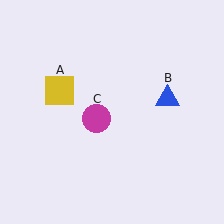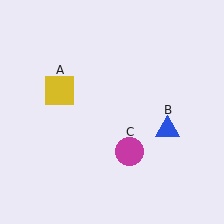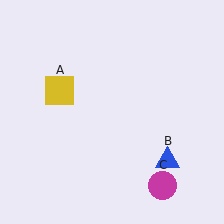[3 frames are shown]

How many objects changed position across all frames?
2 objects changed position: blue triangle (object B), magenta circle (object C).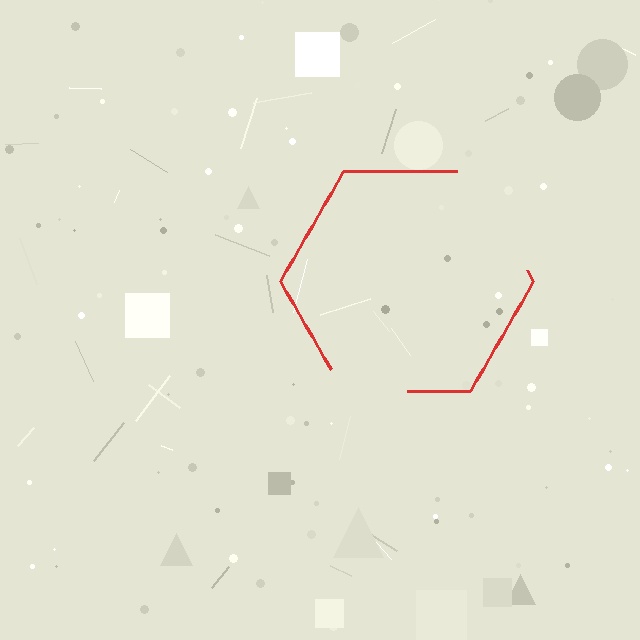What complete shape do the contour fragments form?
The contour fragments form a hexagon.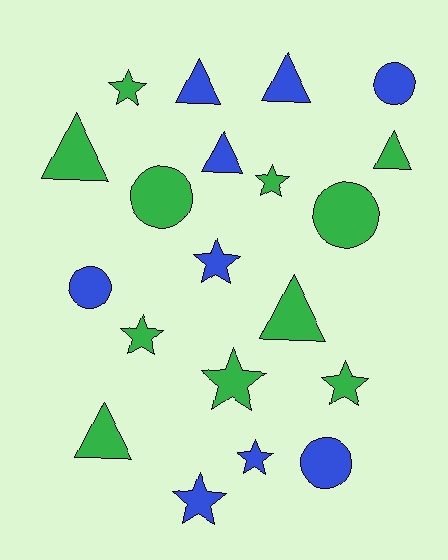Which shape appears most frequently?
Star, with 8 objects.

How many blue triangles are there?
There are 3 blue triangles.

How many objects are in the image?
There are 20 objects.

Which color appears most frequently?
Green, with 11 objects.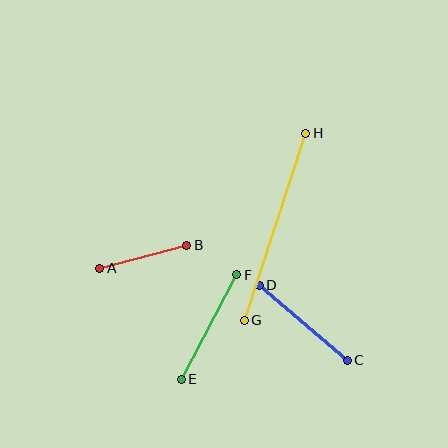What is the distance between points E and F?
The distance is approximately 118 pixels.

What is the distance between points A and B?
The distance is approximately 90 pixels.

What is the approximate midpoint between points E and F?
The midpoint is at approximately (209, 327) pixels.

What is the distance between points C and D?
The distance is approximately 116 pixels.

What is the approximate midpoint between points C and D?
The midpoint is at approximately (303, 323) pixels.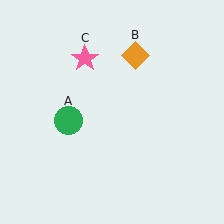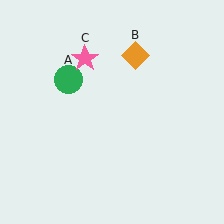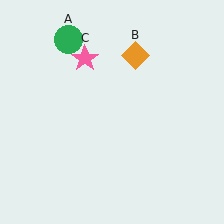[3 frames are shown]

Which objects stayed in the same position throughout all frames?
Orange diamond (object B) and pink star (object C) remained stationary.